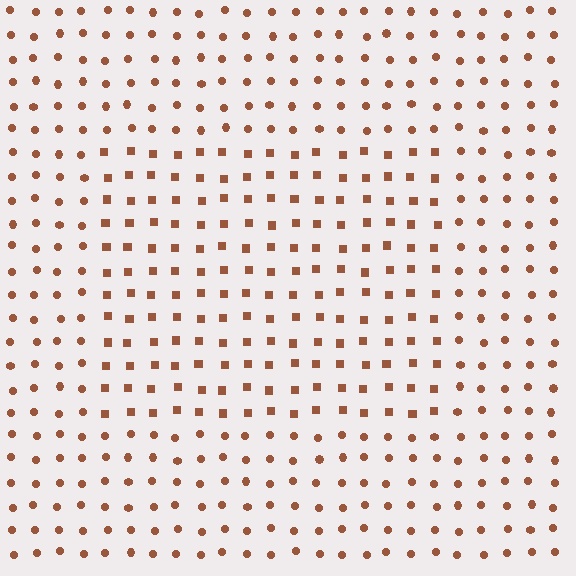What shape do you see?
I see a rectangle.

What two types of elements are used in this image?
The image uses squares inside the rectangle region and circles outside it.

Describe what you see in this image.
The image is filled with small brown elements arranged in a uniform grid. A rectangle-shaped region contains squares, while the surrounding area contains circles. The boundary is defined purely by the change in element shape.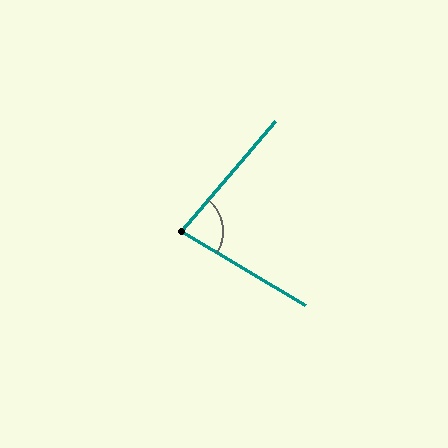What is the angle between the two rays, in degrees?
Approximately 81 degrees.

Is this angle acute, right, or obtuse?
It is acute.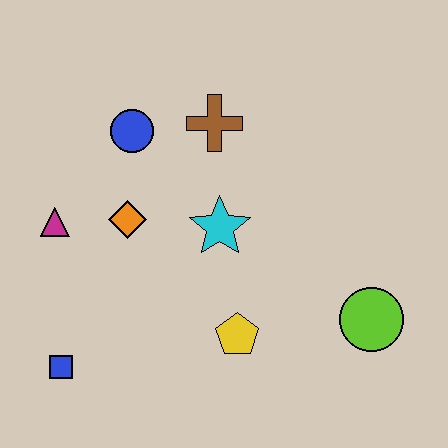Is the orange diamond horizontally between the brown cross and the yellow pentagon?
No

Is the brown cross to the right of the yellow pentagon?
No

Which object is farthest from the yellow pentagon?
The blue circle is farthest from the yellow pentagon.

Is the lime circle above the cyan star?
No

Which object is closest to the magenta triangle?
The orange diamond is closest to the magenta triangle.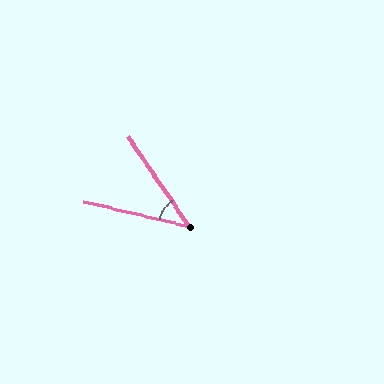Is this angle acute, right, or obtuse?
It is acute.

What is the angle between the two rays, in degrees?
Approximately 42 degrees.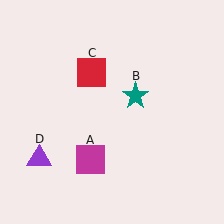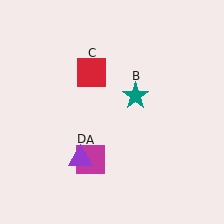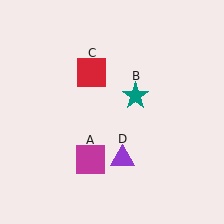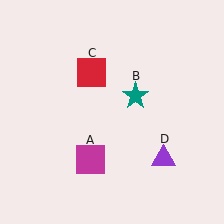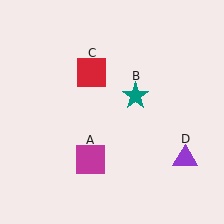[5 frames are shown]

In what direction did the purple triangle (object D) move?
The purple triangle (object D) moved right.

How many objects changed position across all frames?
1 object changed position: purple triangle (object D).